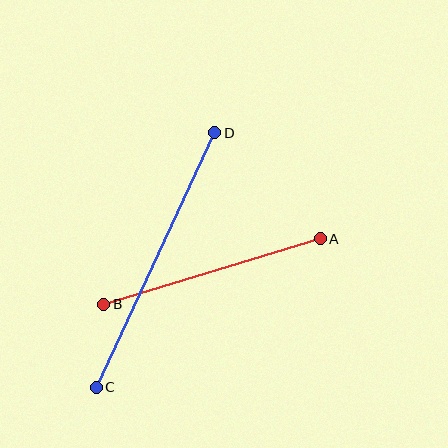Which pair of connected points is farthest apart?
Points C and D are farthest apart.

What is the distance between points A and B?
The distance is approximately 226 pixels.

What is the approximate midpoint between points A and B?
The midpoint is at approximately (212, 272) pixels.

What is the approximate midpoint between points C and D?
The midpoint is at approximately (156, 260) pixels.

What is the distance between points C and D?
The distance is approximately 281 pixels.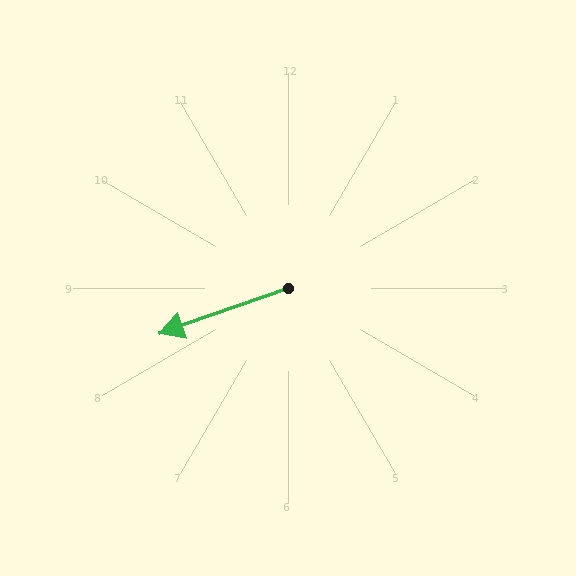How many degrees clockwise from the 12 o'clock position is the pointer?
Approximately 251 degrees.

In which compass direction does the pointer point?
West.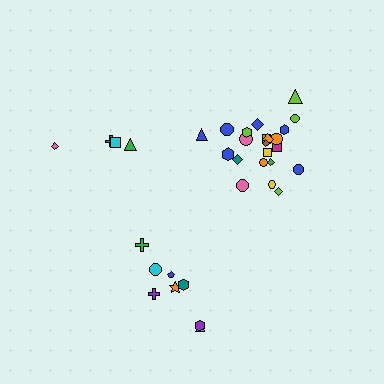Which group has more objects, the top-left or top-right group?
The top-right group.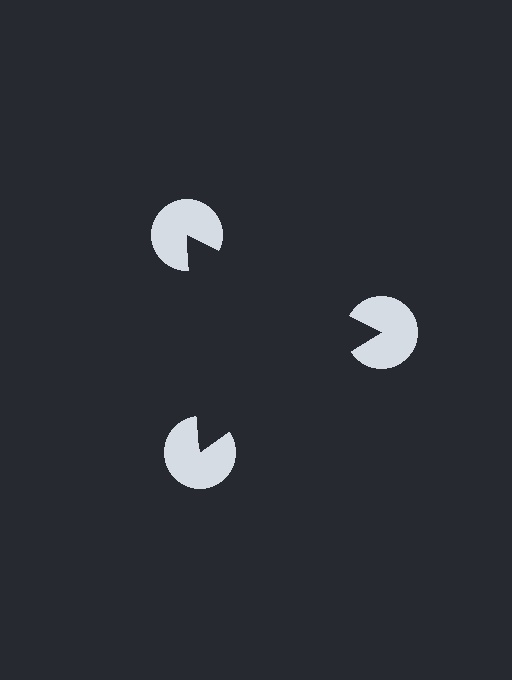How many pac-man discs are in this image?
There are 3 — one at each vertex of the illusory triangle.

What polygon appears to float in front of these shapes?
An illusory triangle — its edges are inferred from the aligned wedge cuts in the pac-man discs, not physically drawn.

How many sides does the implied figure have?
3 sides.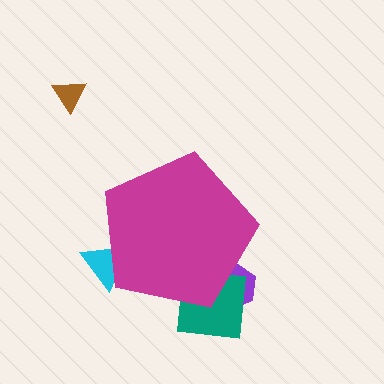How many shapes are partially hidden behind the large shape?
3 shapes are partially hidden.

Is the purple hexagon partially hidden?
Yes, the purple hexagon is partially hidden behind the magenta pentagon.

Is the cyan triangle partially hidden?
Yes, the cyan triangle is partially hidden behind the magenta pentagon.